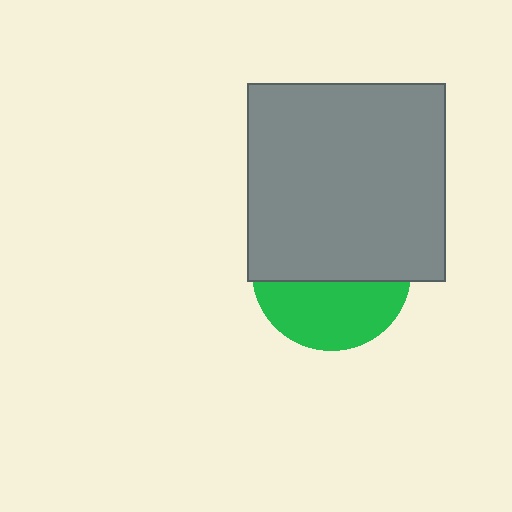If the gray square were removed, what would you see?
You would see the complete green circle.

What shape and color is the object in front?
The object in front is a gray square.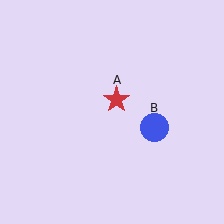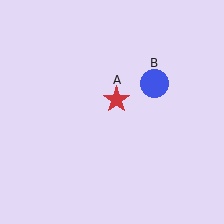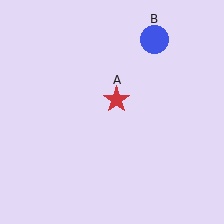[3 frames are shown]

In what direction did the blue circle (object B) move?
The blue circle (object B) moved up.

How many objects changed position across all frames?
1 object changed position: blue circle (object B).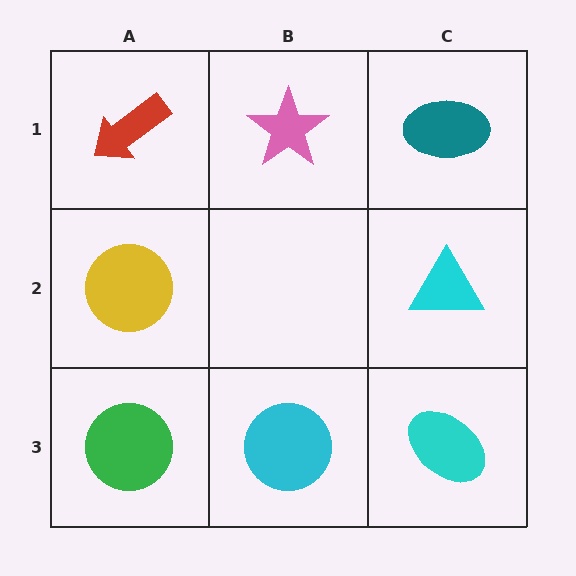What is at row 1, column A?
A red arrow.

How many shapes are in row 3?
3 shapes.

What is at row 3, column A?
A green circle.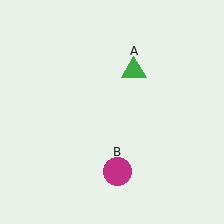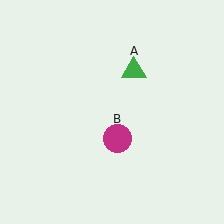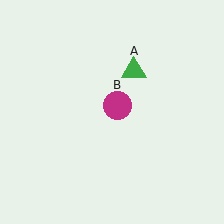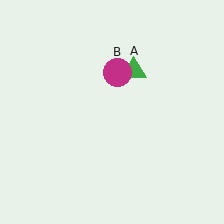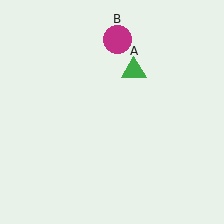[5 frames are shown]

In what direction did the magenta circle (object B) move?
The magenta circle (object B) moved up.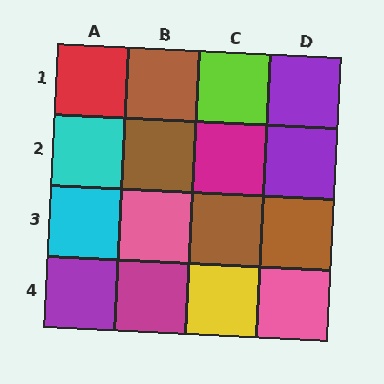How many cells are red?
1 cell is red.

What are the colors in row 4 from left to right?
Purple, magenta, yellow, pink.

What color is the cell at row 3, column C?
Brown.